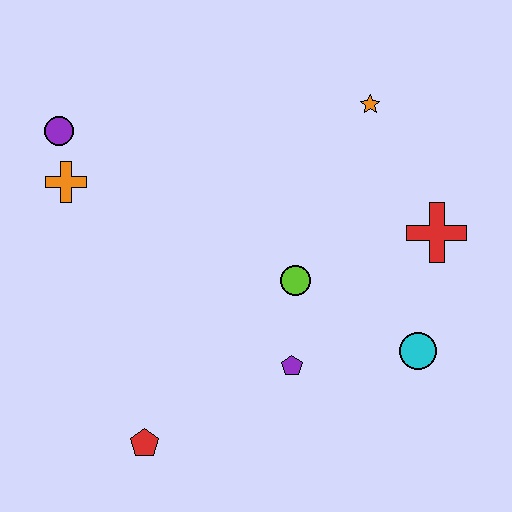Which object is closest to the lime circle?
The purple pentagon is closest to the lime circle.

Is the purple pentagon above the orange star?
No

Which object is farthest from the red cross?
The purple circle is farthest from the red cross.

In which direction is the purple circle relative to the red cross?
The purple circle is to the left of the red cross.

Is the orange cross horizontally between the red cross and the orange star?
No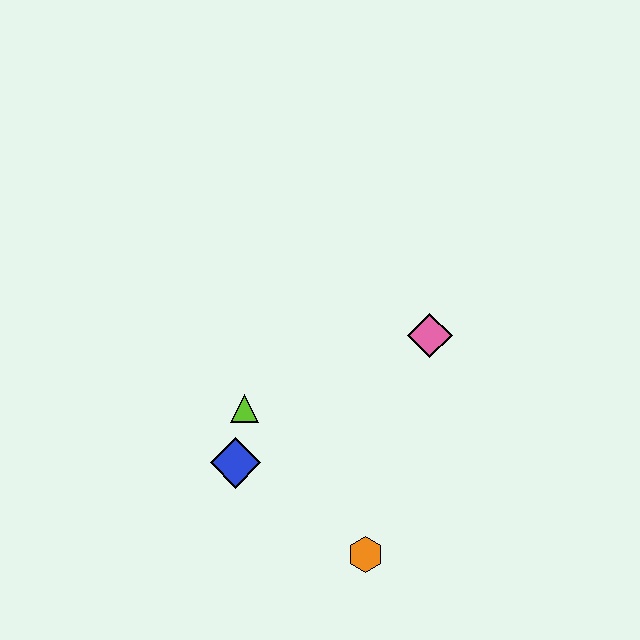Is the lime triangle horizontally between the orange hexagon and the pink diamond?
No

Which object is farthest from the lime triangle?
The pink diamond is farthest from the lime triangle.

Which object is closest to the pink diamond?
The lime triangle is closest to the pink diamond.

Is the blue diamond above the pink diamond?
No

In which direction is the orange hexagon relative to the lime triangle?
The orange hexagon is below the lime triangle.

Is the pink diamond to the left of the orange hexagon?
No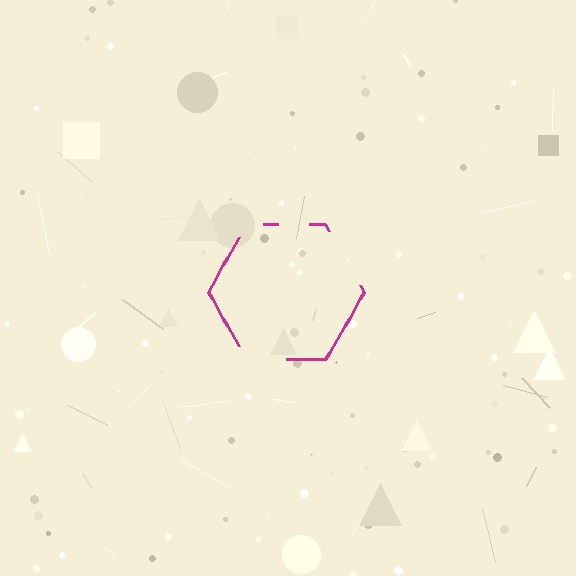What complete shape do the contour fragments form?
The contour fragments form a hexagon.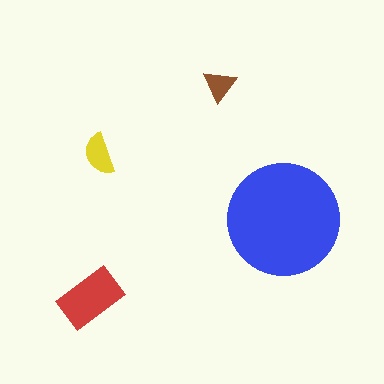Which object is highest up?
The brown triangle is topmost.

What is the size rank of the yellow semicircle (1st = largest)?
3rd.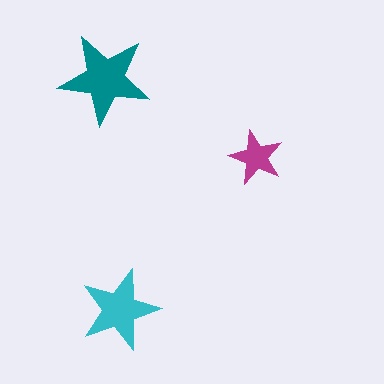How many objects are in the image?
There are 3 objects in the image.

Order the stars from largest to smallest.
the teal one, the cyan one, the magenta one.